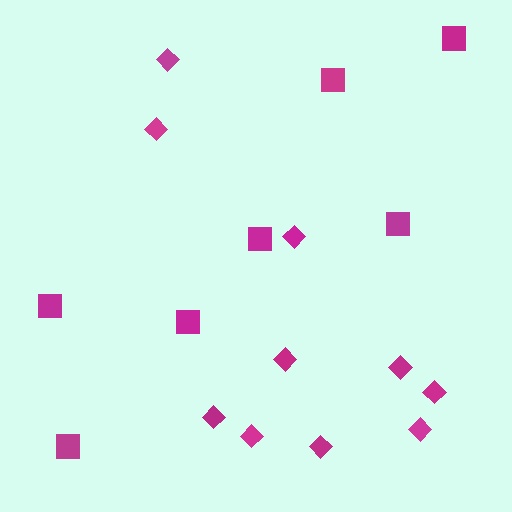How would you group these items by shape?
There are 2 groups: one group of squares (7) and one group of diamonds (10).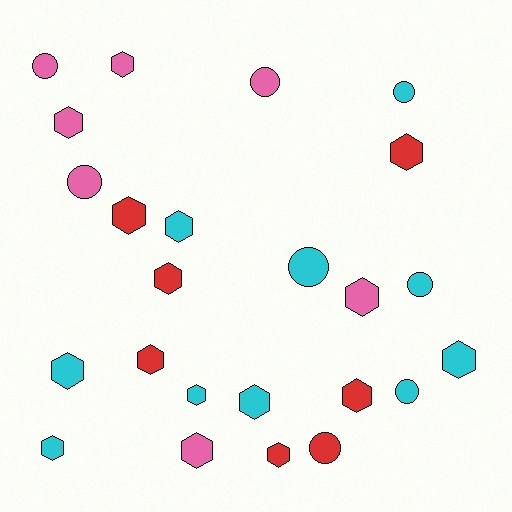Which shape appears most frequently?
Hexagon, with 16 objects.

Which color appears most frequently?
Cyan, with 10 objects.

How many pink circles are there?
There are 3 pink circles.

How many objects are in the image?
There are 24 objects.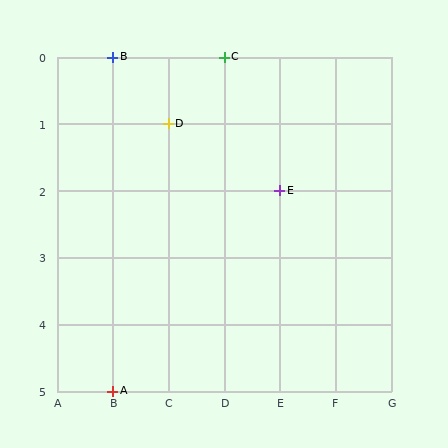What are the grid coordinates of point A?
Point A is at grid coordinates (B, 5).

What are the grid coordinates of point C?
Point C is at grid coordinates (D, 0).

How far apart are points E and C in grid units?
Points E and C are 1 column and 2 rows apart (about 2.2 grid units diagonally).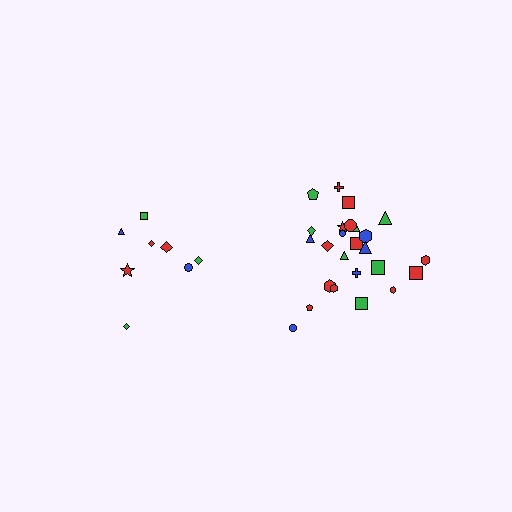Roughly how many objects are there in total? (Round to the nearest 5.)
Roughly 35 objects in total.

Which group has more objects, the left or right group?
The right group.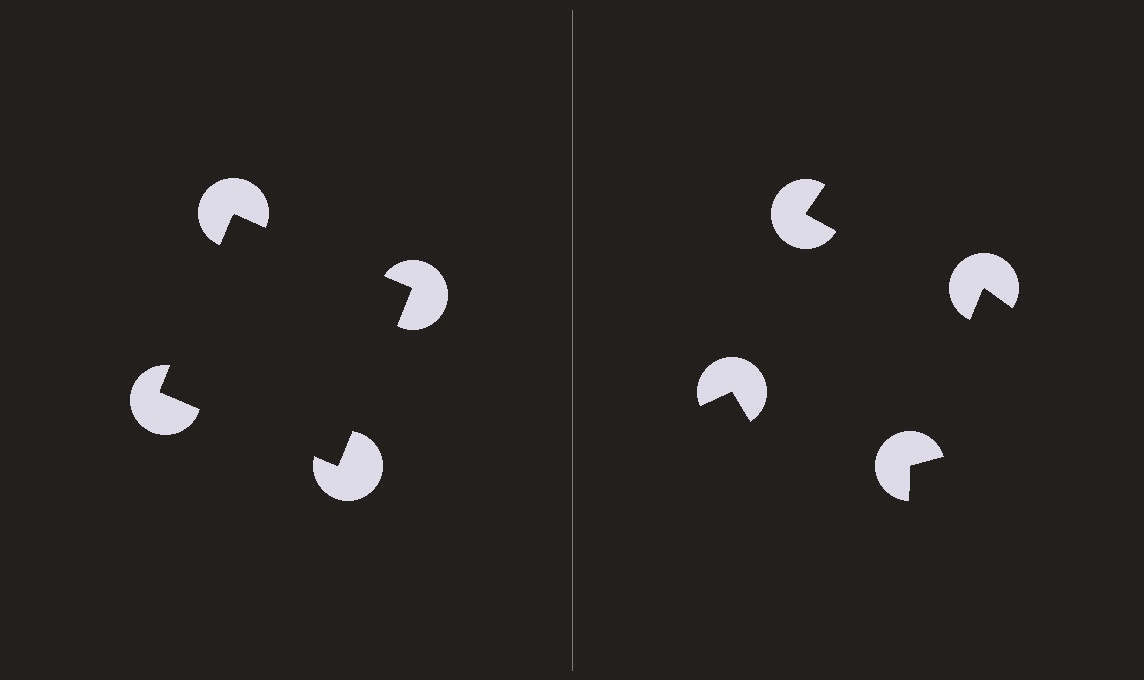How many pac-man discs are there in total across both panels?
8 — 4 on each side.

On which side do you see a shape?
An illusory square appears on the left side. On the right side the wedge cuts are rotated, so no coherent shape forms.